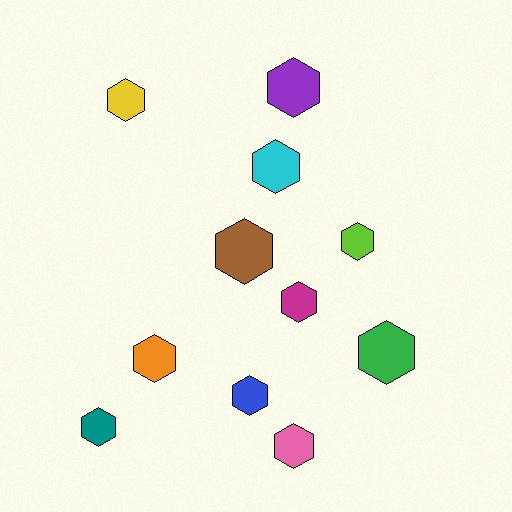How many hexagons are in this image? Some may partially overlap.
There are 11 hexagons.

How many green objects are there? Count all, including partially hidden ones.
There is 1 green object.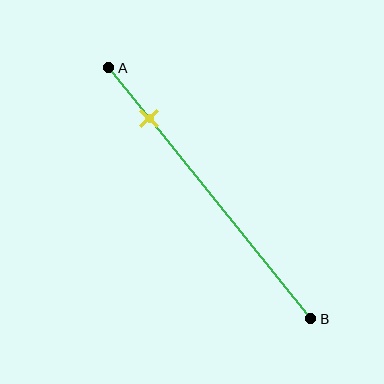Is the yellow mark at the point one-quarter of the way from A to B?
No, the mark is at about 20% from A, not at the 25% one-quarter point.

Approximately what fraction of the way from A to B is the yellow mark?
The yellow mark is approximately 20% of the way from A to B.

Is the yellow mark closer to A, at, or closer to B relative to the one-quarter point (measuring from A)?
The yellow mark is closer to point A than the one-quarter point of segment AB.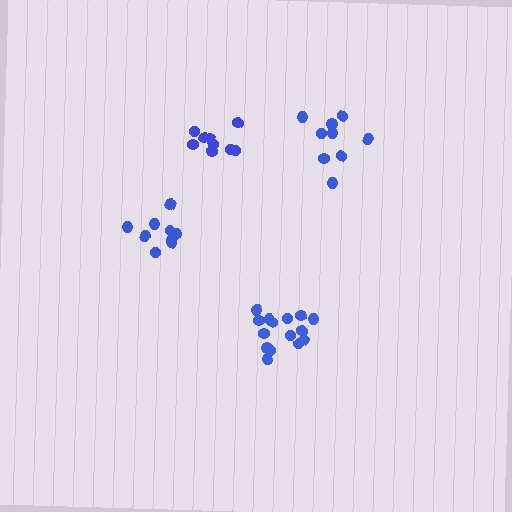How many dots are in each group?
Group 1: 9 dots, Group 2: 9 dots, Group 3: 15 dots, Group 4: 9 dots (42 total).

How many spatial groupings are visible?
There are 4 spatial groupings.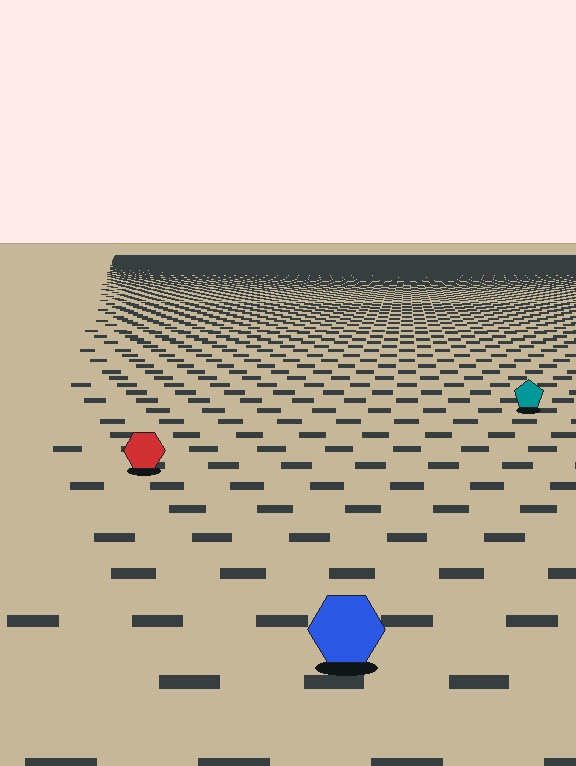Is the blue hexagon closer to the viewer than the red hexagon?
Yes. The blue hexagon is closer — you can tell from the texture gradient: the ground texture is coarser near it.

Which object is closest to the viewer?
The blue hexagon is closest. The texture marks near it are larger and more spread out.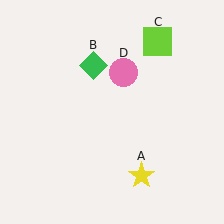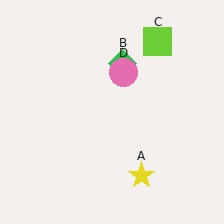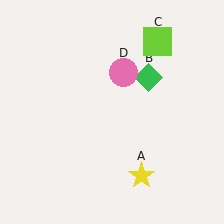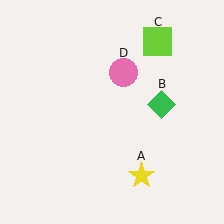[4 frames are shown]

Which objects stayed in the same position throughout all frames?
Yellow star (object A) and lime square (object C) and pink circle (object D) remained stationary.